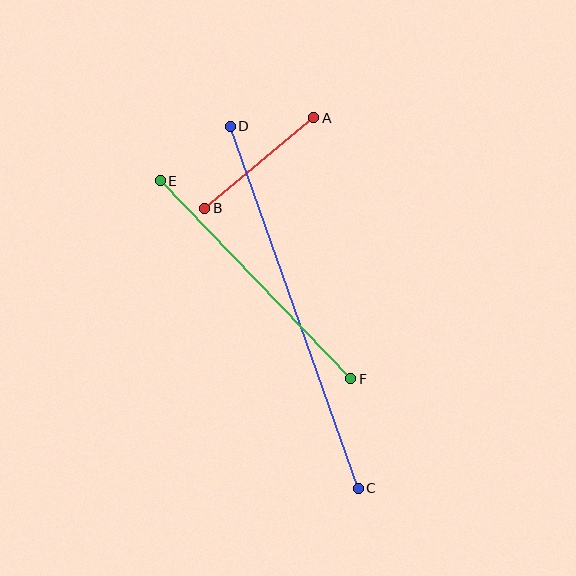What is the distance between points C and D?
The distance is approximately 384 pixels.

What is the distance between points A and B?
The distance is approximately 142 pixels.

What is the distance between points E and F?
The distance is approximately 275 pixels.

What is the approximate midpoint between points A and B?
The midpoint is at approximately (259, 163) pixels.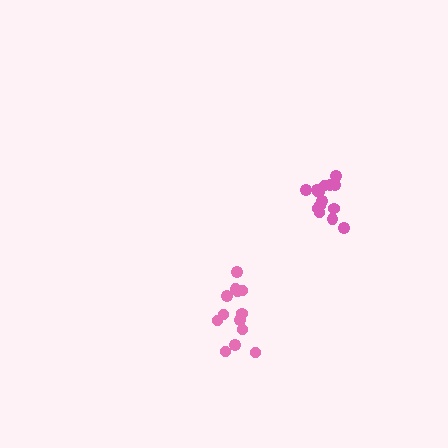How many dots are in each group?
Group 1: 13 dots, Group 2: 14 dots (27 total).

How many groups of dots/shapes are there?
There are 2 groups.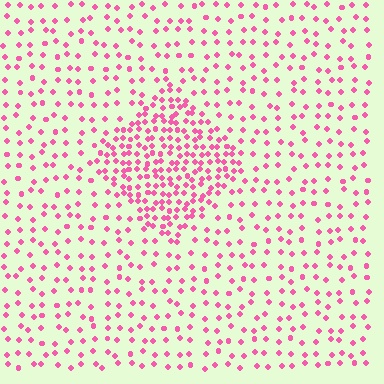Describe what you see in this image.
The image contains small pink elements arranged at two different densities. A diamond-shaped region is visible where the elements are more densely packed than the surrounding area.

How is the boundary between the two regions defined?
The boundary is defined by a change in element density (approximately 2.5x ratio). All elements are the same color, size, and shape.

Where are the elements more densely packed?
The elements are more densely packed inside the diamond boundary.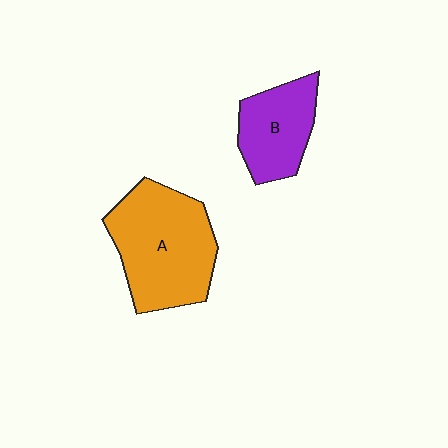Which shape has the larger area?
Shape A (orange).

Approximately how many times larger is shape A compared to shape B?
Approximately 1.7 times.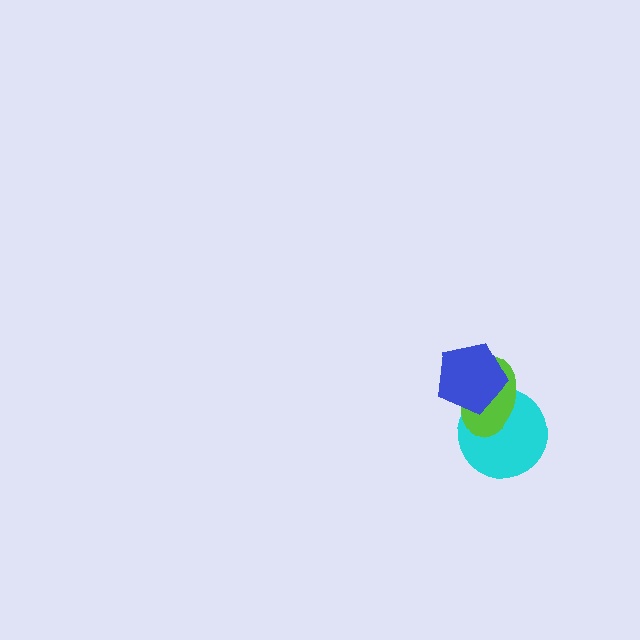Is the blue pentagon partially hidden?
No, no other shape covers it.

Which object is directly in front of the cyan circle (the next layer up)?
The lime ellipse is directly in front of the cyan circle.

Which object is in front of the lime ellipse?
The blue pentagon is in front of the lime ellipse.